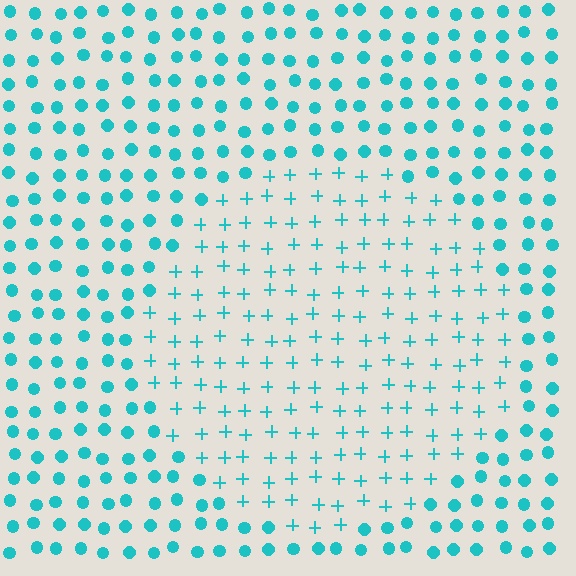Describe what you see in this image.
The image is filled with small cyan elements arranged in a uniform grid. A circle-shaped region contains plus signs, while the surrounding area contains circles. The boundary is defined purely by the change in element shape.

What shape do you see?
I see a circle.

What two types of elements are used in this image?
The image uses plus signs inside the circle region and circles outside it.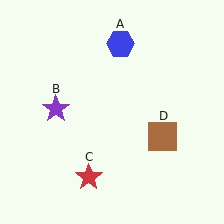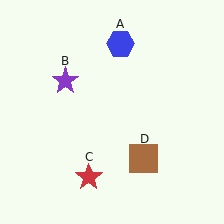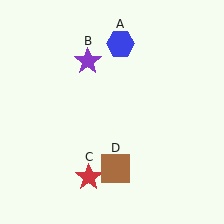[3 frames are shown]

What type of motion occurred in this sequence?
The purple star (object B), brown square (object D) rotated clockwise around the center of the scene.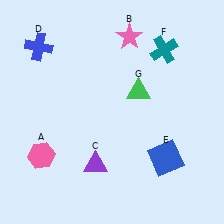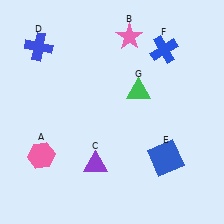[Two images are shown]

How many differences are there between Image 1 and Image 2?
There is 1 difference between the two images.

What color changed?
The cross (F) changed from teal in Image 1 to blue in Image 2.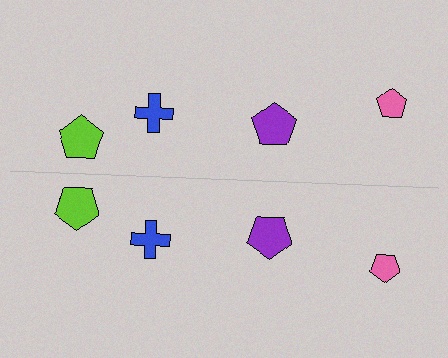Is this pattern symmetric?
Yes, this pattern has bilateral (reflection) symmetry.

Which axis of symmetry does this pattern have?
The pattern has a horizontal axis of symmetry running through the center of the image.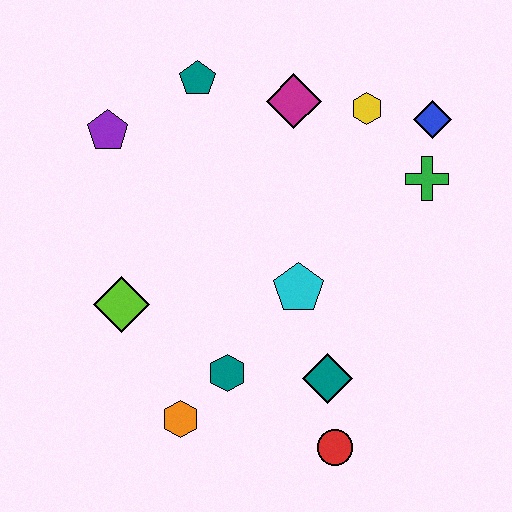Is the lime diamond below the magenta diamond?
Yes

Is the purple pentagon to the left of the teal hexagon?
Yes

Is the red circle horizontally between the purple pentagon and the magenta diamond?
No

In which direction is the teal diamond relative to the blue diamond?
The teal diamond is below the blue diamond.